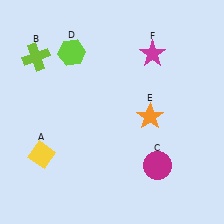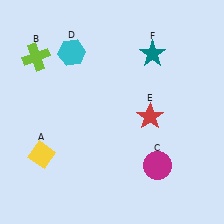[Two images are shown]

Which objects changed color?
D changed from lime to cyan. E changed from orange to red. F changed from magenta to teal.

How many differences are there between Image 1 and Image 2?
There are 3 differences between the two images.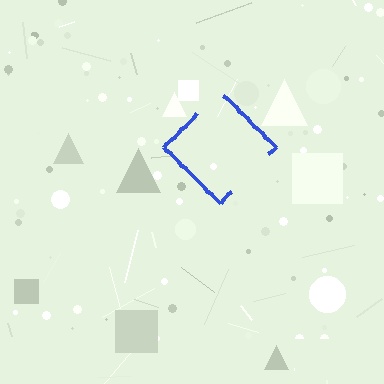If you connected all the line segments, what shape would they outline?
They would outline a diamond.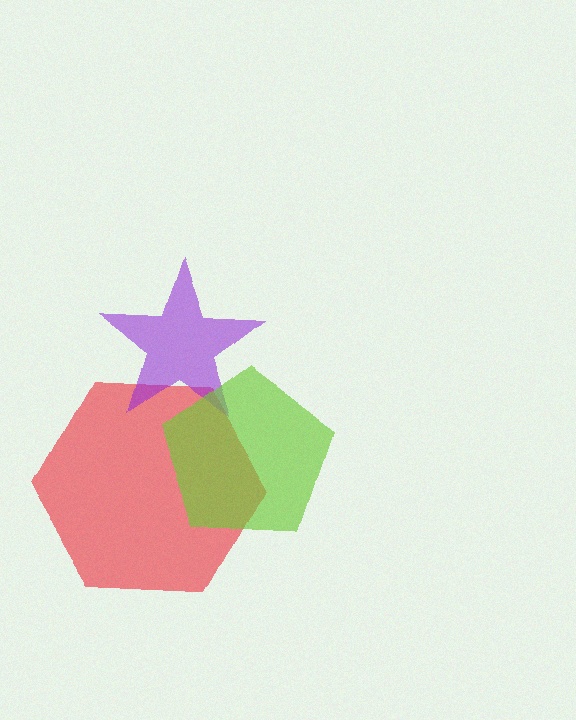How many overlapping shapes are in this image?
There are 3 overlapping shapes in the image.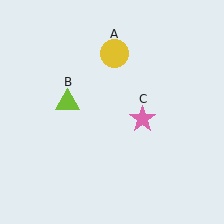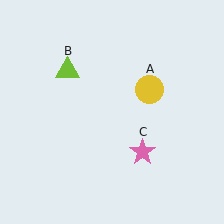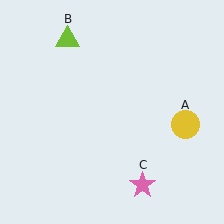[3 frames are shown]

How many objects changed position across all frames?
3 objects changed position: yellow circle (object A), lime triangle (object B), pink star (object C).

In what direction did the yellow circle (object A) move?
The yellow circle (object A) moved down and to the right.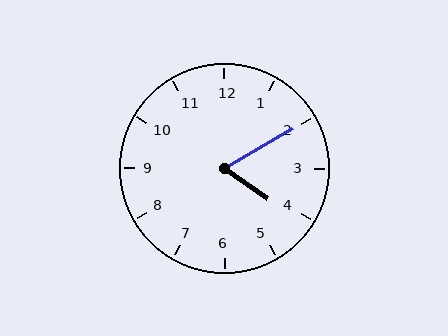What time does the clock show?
4:10.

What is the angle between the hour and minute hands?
Approximately 65 degrees.